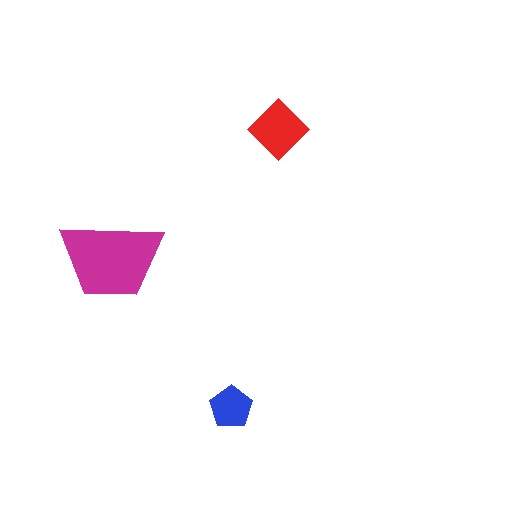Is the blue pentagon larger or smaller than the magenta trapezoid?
Smaller.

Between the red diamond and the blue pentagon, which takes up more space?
The red diamond.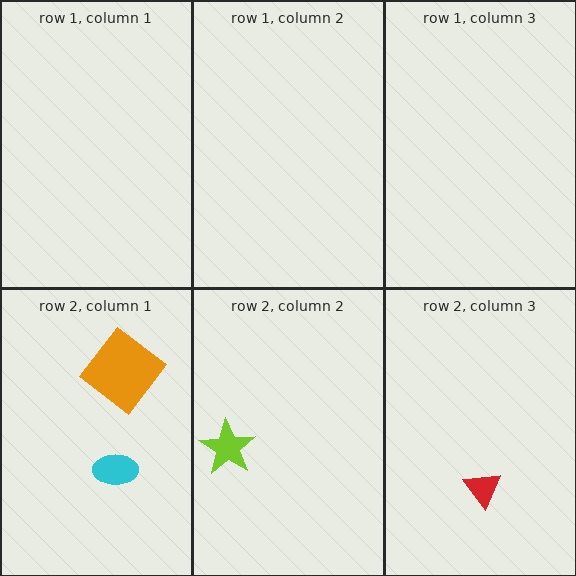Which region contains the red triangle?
The row 2, column 3 region.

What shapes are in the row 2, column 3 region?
The red triangle.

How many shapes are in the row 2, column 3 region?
1.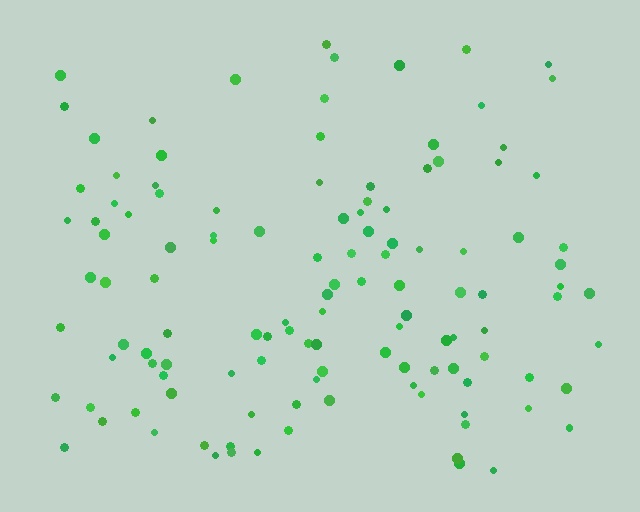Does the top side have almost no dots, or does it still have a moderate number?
Still a moderate number, just noticeably fewer than the bottom.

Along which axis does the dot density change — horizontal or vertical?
Vertical.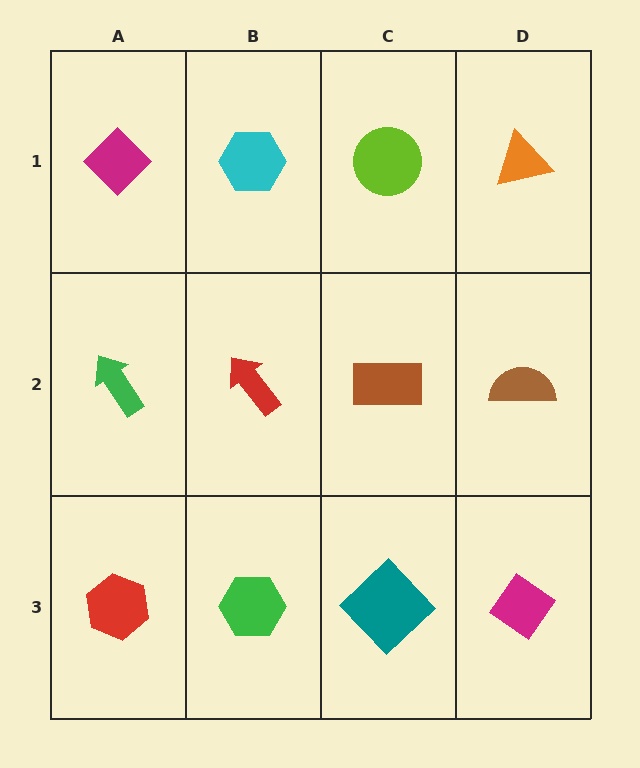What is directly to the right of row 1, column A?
A cyan hexagon.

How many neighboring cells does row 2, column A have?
3.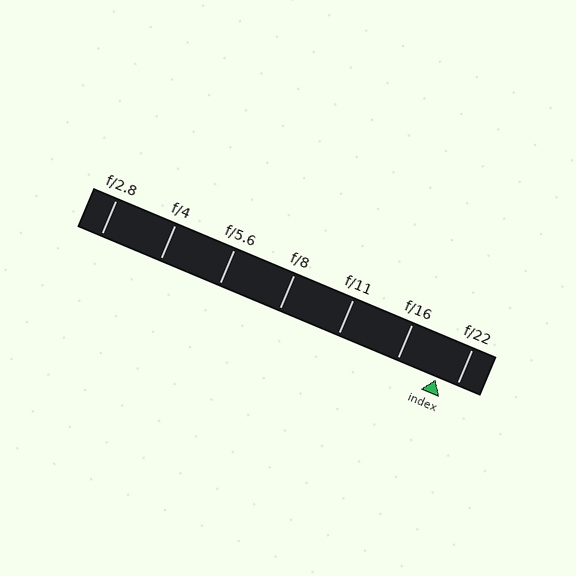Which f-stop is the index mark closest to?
The index mark is closest to f/22.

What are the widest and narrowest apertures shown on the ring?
The widest aperture shown is f/2.8 and the narrowest is f/22.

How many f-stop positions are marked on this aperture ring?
There are 7 f-stop positions marked.